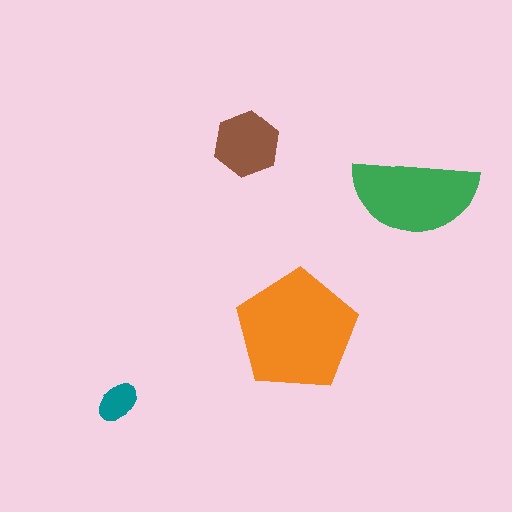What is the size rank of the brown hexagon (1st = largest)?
3rd.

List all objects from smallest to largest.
The teal ellipse, the brown hexagon, the green semicircle, the orange pentagon.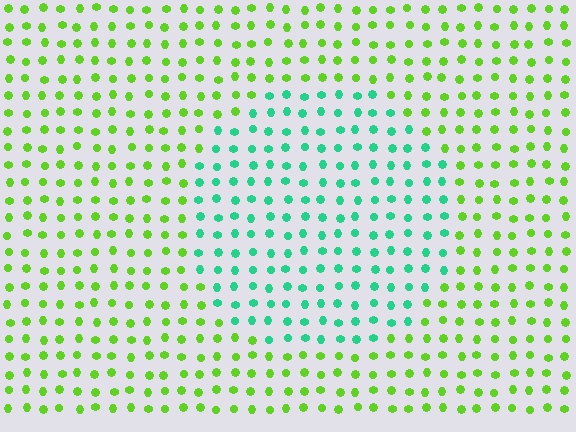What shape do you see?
I see a circle.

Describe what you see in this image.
The image is filled with small lime elements in a uniform arrangement. A circle-shaped region is visible where the elements are tinted to a slightly different hue, forming a subtle color boundary.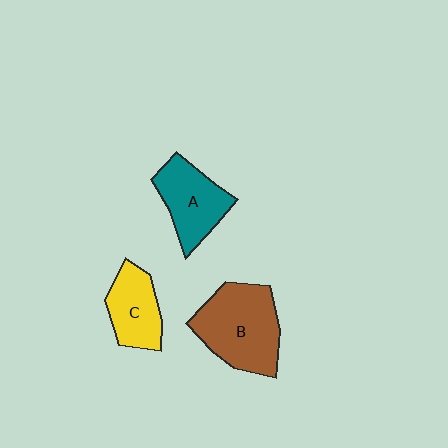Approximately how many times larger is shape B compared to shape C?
Approximately 1.7 times.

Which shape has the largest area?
Shape B (brown).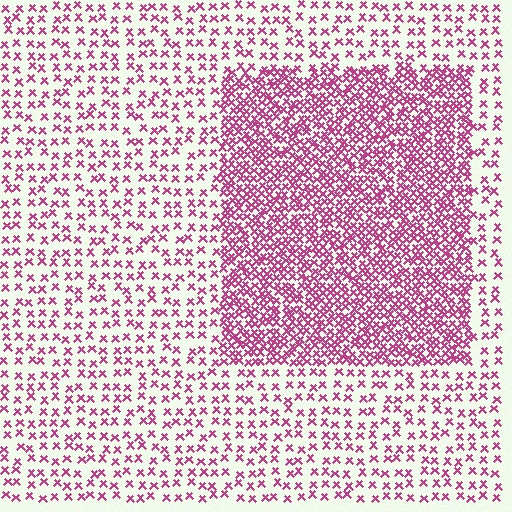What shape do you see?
I see a rectangle.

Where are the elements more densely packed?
The elements are more densely packed inside the rectangle boundary.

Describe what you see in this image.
The image contains small magenta elements arranged at two different densities. A rectangle-shaped region is visible where the elements are more densely packed than the surrounding area.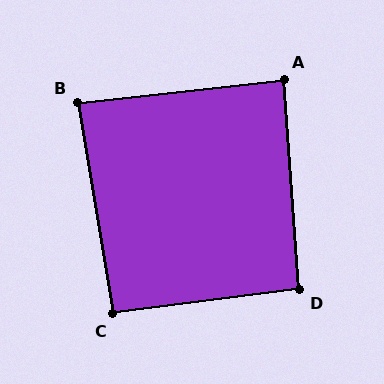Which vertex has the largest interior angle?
D, at approximately 93 degrees.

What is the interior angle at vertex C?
Approximately 92 degrees (approximately right).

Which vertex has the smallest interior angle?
B, at approximately 87 degrees.